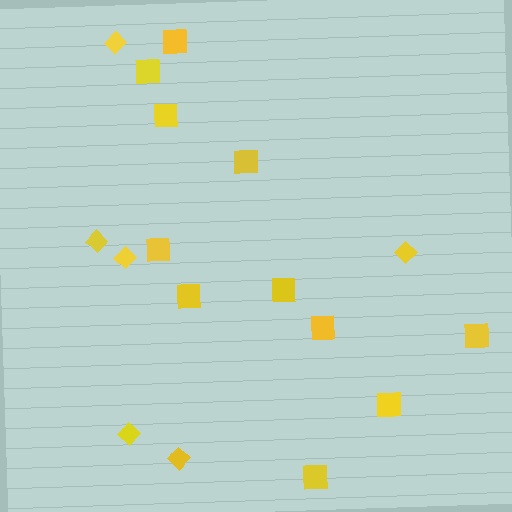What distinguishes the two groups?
There are 2 groups: one group of diamonds (6) and one group of squares (11).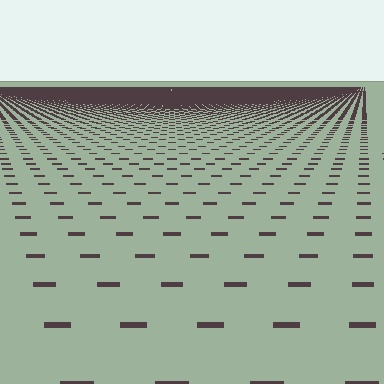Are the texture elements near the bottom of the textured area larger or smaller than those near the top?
Larger. Near the bottom, elements are closer to the viewer and appear at a bigger on-screen size.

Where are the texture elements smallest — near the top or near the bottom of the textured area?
Near the top.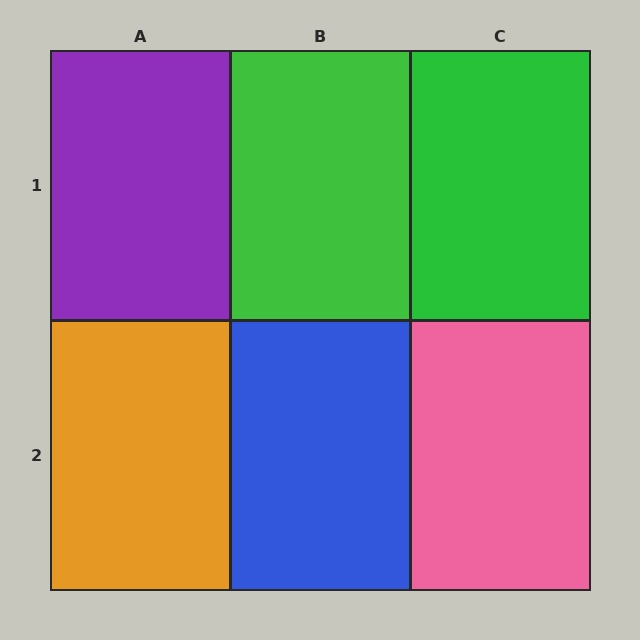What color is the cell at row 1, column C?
Green.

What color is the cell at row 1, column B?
Green.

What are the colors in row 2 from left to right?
Orange, blue, pink.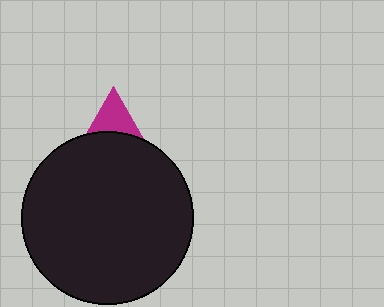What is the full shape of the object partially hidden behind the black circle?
The partially hidden object is a magenta triangle.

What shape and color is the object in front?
The object in front is a black circle.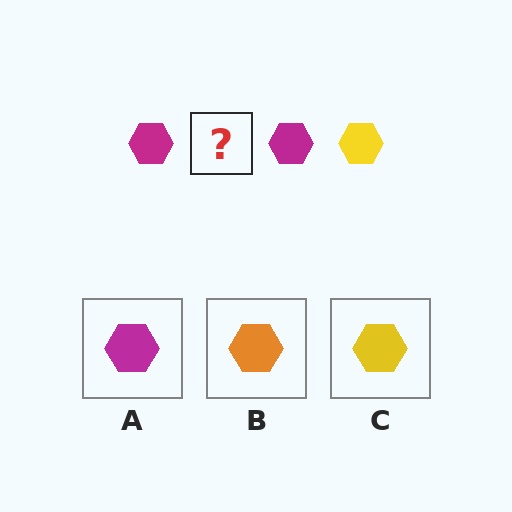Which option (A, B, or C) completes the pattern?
C.